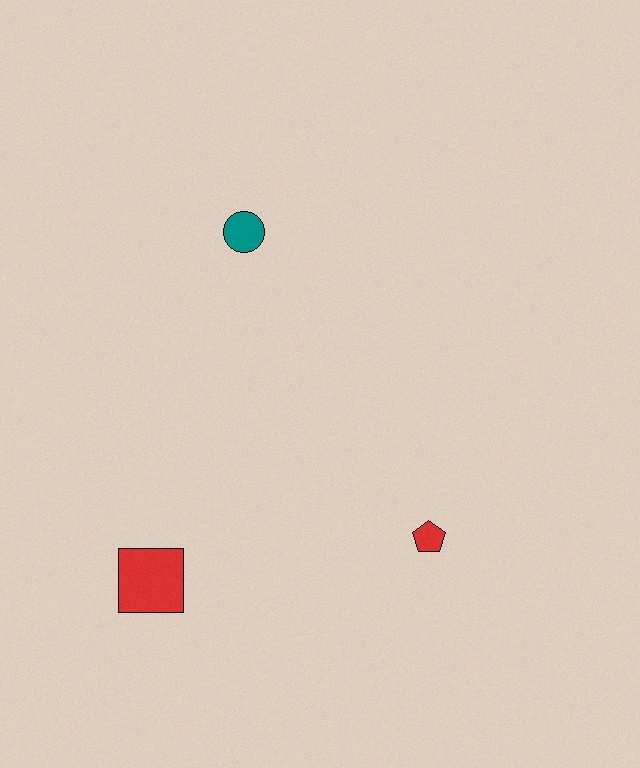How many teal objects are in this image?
There is 1 teal object.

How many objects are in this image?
There are 3 objects.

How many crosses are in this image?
There are no crosses.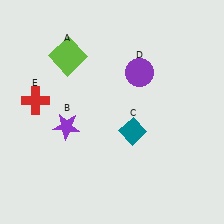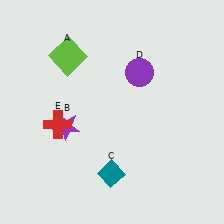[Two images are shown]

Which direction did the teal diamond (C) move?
The teal diamond (C) moved down.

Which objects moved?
The objects that moved are: the teal diamond (C), the red cross (E).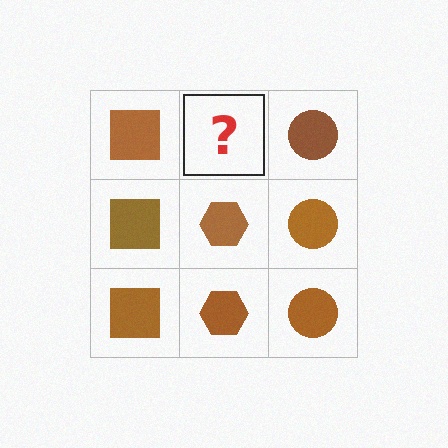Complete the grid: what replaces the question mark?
The question mark should be replaced with a brown hexagon.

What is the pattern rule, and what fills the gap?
The rule is that each column has a consistent shape. The gap should be filled with a brown hexagon.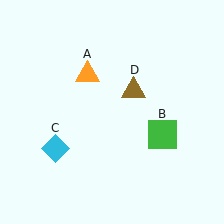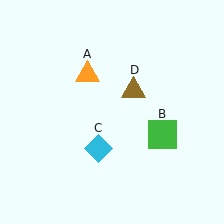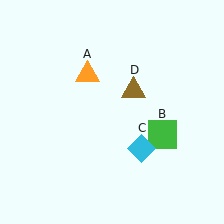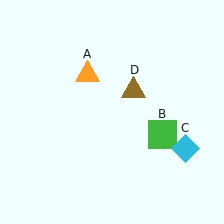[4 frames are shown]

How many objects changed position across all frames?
1 object changed position: cyan diamond (object C).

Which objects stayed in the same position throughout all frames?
Orange triangle (object A) and green square (object B) and brown triangle (object D) remained stationary.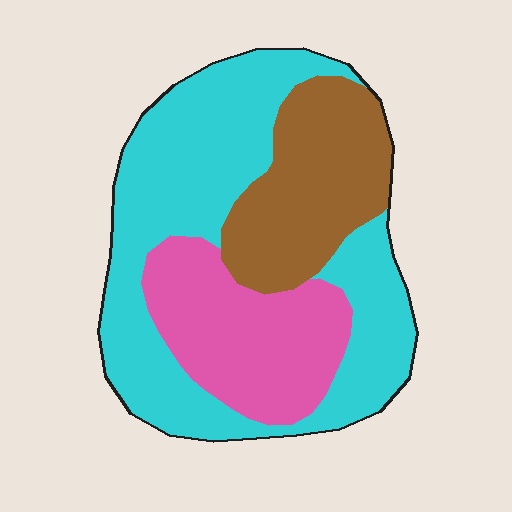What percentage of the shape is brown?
Brown takes up less than a quarter of the shape.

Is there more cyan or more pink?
Cyan.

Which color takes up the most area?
Cyan, at roughly 50%.